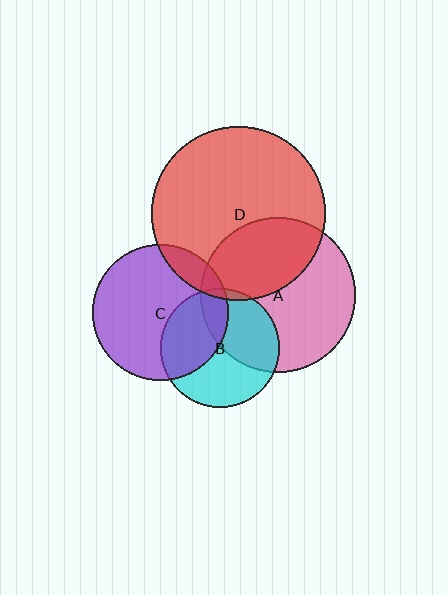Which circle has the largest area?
Circle D (red).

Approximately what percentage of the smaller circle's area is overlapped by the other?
Approximately 40%.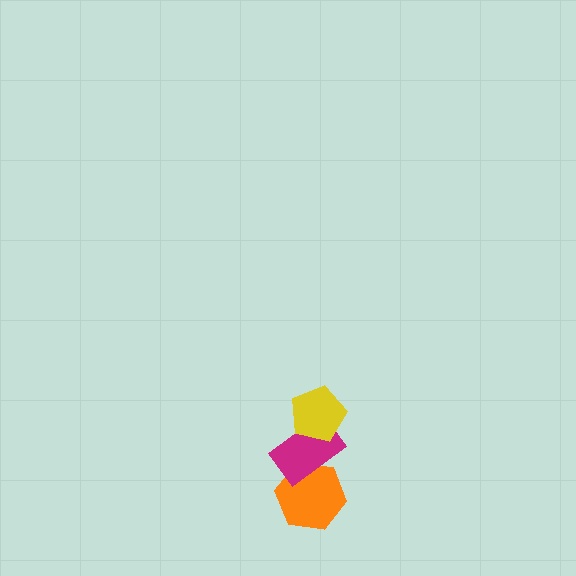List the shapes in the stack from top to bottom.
From top to bottom: the yellow pentagon, the magenta rectangle, the orange hexagon.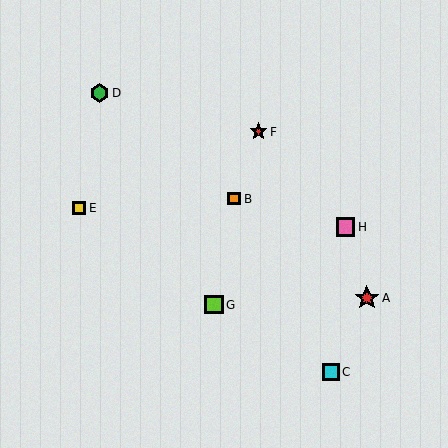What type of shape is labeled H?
Shape H is a pink square.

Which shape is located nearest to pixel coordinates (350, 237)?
The pink square (labeled H) at (345, 227) is nearest to that location.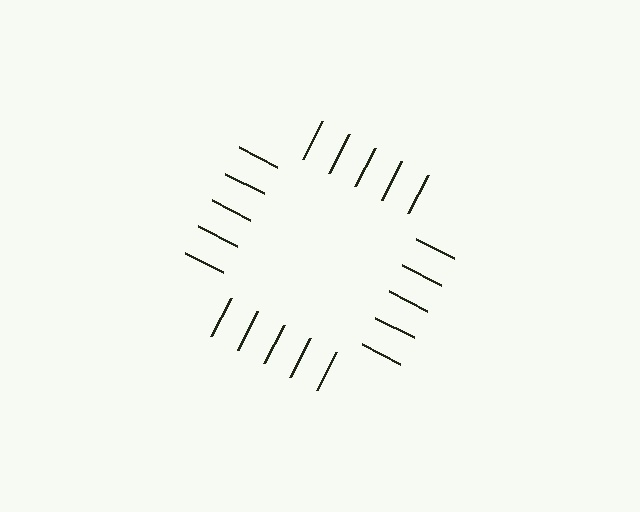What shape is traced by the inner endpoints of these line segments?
An illusory square — the line segments terminate on its edges but no continuous stroke is drawn.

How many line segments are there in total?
20 — 5 along each of the 4 edges.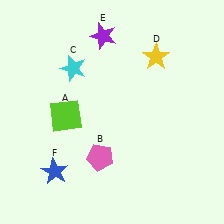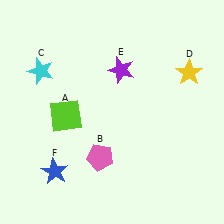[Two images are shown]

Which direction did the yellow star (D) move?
The yellow star (D) moved right.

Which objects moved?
The objects that moved are: the cyan star (C), the yellow star (D), the purple star (E).